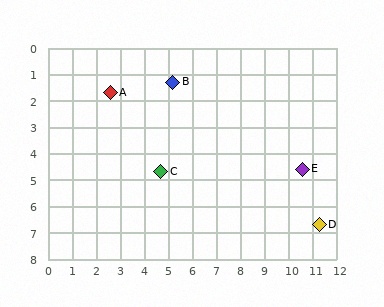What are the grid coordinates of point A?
Point A is at approximately (2.6, 1.7).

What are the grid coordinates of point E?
Point E is at approximately (10.6, 4.6).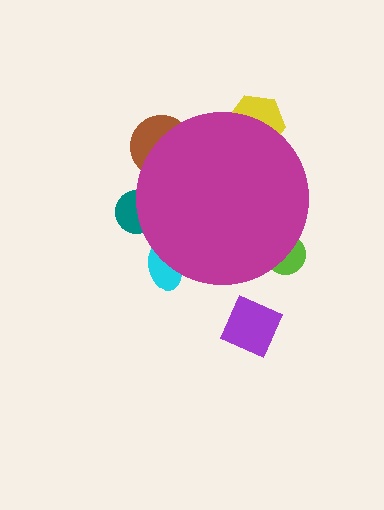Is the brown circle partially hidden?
Yes, the brown circle is partially hidden behind the magenta circle.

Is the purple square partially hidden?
No, the purple square is fully visible.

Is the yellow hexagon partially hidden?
Yes, the yellow hexagon is partially hidden behind the magenta circle.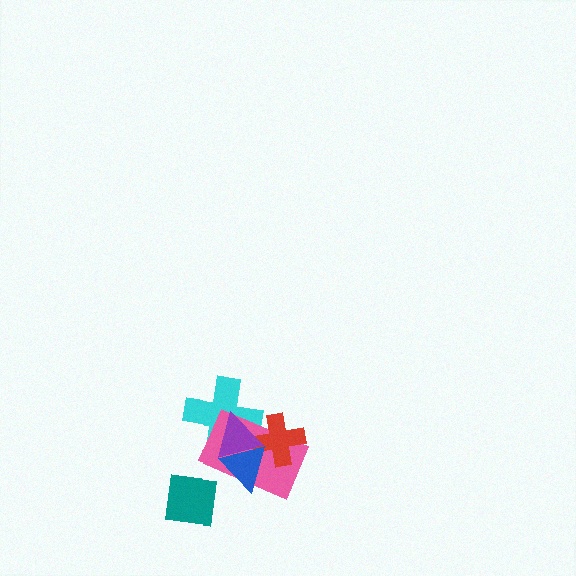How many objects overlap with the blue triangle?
4 objects overlap with the blue triangle.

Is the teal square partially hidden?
No, no other shape covers it.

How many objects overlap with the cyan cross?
3 objects overlap with the cyan cross.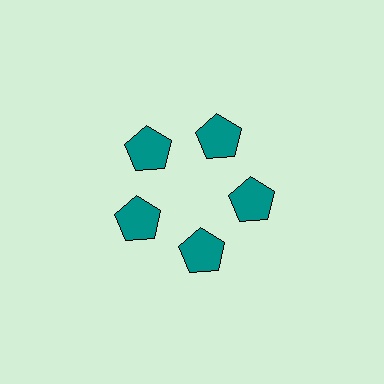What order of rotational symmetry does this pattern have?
This pattern has 5-fold rotational symmetry.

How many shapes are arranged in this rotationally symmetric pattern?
There are 5 shapes, arranged in 5 groups of 1.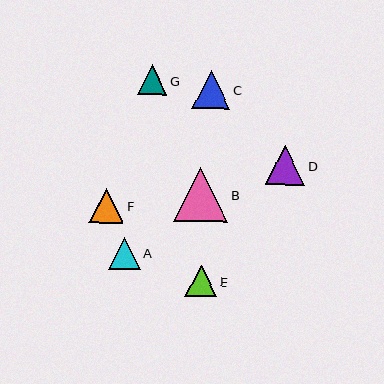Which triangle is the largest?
Triangle B is the largest with a size of approximately 54 pixels.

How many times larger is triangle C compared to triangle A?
Triangle C is approximately 1.2 times the size of triangle A.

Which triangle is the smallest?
Triangle G is the smallest with a size of approximately 29 pixels.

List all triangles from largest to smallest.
From largest to smallest: B, D, C, F, A, E, G.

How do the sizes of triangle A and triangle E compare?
Triangle A and triangle E are approximately the same size.